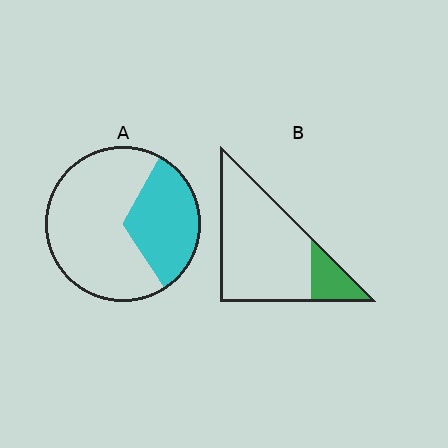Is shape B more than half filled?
No.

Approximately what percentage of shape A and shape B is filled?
A is approximately 35% and B is approximately 20%.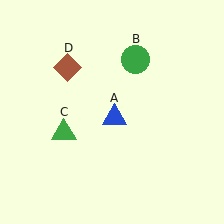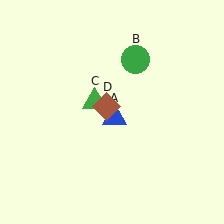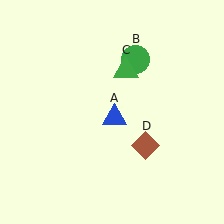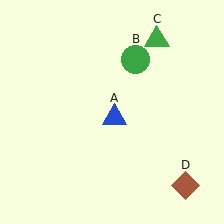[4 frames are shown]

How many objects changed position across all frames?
2 objects changed position: green triangle (object C), brown diamond (object D).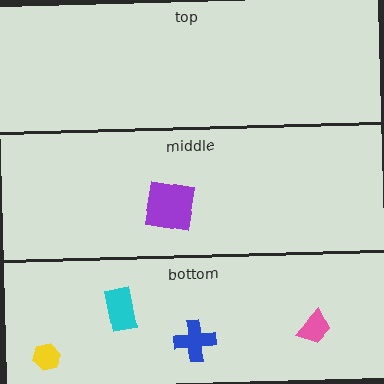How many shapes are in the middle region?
1.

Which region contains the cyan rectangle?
The bottom region.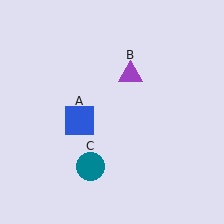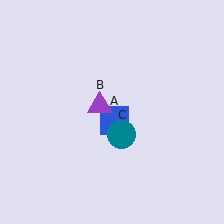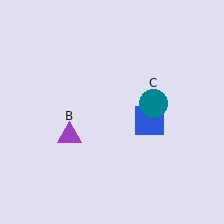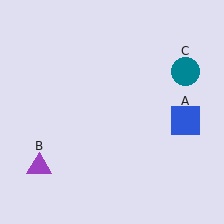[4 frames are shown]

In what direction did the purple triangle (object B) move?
The purple triangle (object B) moved down and to the left.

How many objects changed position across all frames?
3 objects changed position: blue square (object A), purple triangle (object B), teal circle (object C).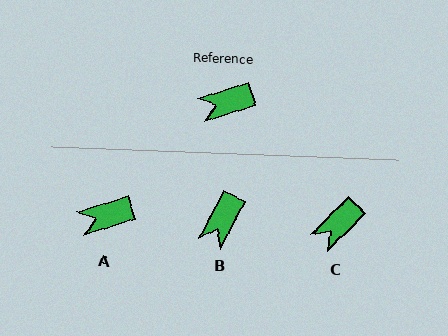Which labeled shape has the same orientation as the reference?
A.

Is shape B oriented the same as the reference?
No, it is off by about 46 degrees.